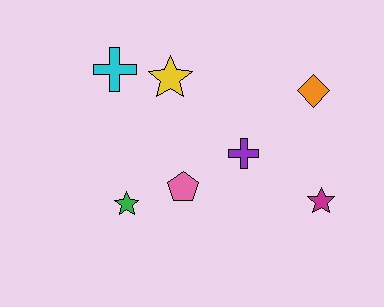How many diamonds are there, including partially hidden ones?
There is 1 diamond.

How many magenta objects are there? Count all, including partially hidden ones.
There is 1 magenta object.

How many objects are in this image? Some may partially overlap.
There are 7 objects.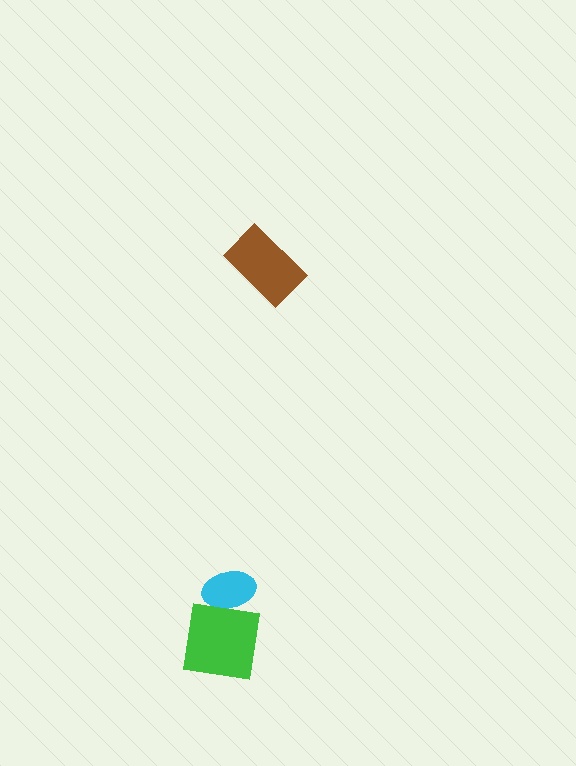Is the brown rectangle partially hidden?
No, no other shape covers it.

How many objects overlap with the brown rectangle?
0 objects overlap with the brown rectangle.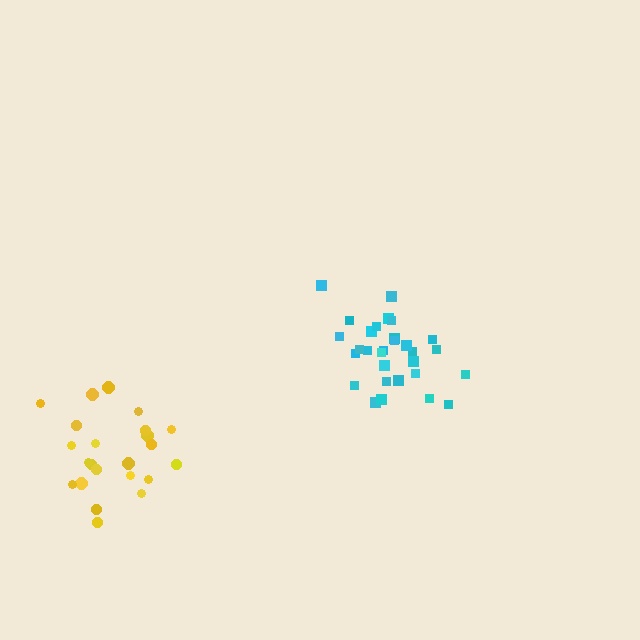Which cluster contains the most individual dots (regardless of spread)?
Cyan (30).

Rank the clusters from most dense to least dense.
cyan, yellow.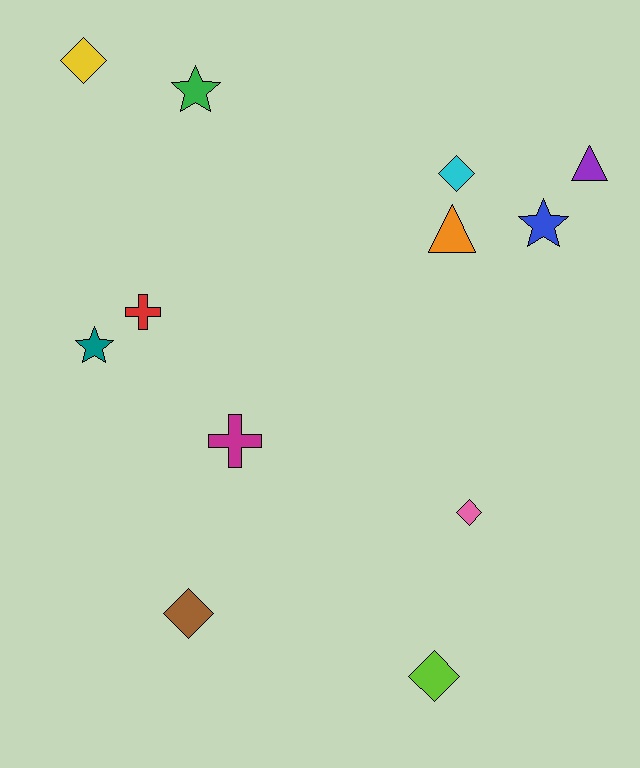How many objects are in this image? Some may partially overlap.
There are 12 objects.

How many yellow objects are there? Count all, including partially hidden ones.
There is 1 yellow object.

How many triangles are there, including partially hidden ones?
There are 2 triangles.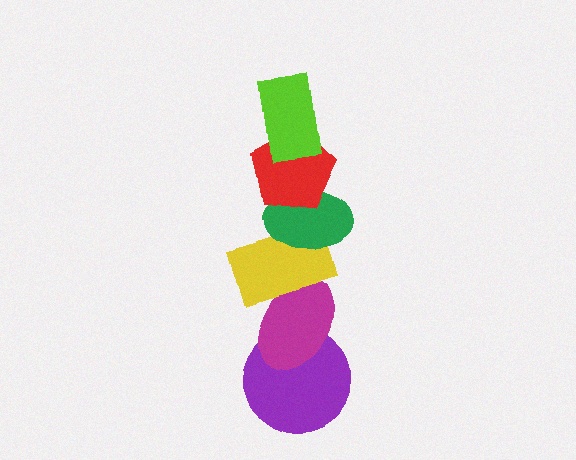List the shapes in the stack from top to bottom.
From top to bottom: the lime rectangle, the red pentagon, the green ellipse, the yellow rectangle, the magenta ellipse, the purple circle.